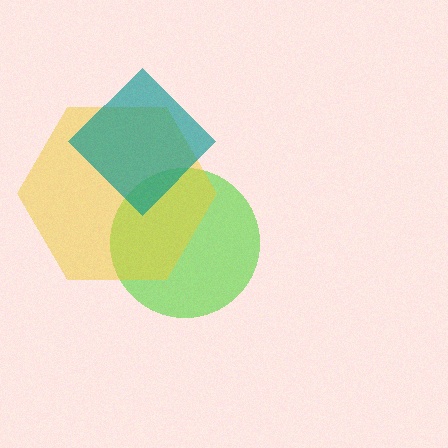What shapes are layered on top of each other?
The layered shapes are: a lime circle, a yellow hexagon, a teal diamond.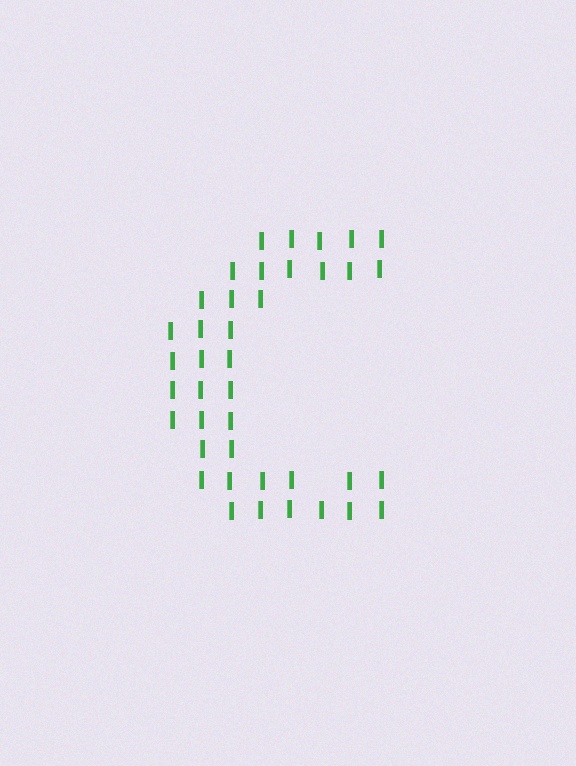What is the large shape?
The large shape is the letter C.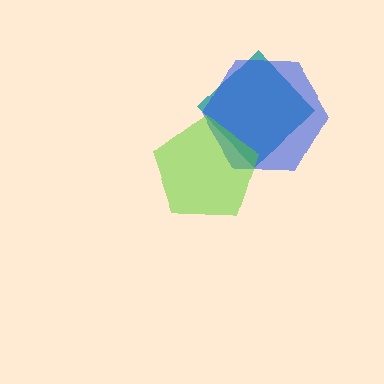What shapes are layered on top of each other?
The layered shapes are: a teal diamond, a blue hexagon, a lime pentagon.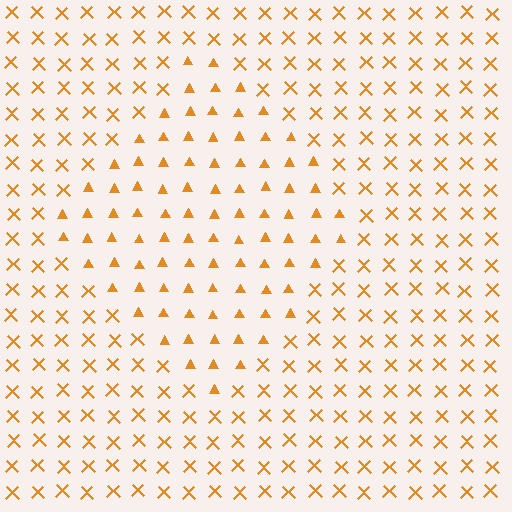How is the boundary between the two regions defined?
The boundary is defined by a change in element shape: triangles inside vs. X marks outside. All elements share the same color and spacing.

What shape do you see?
I see a diamond.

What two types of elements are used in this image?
The image uses triangles inside the diamond region and X marks outside it.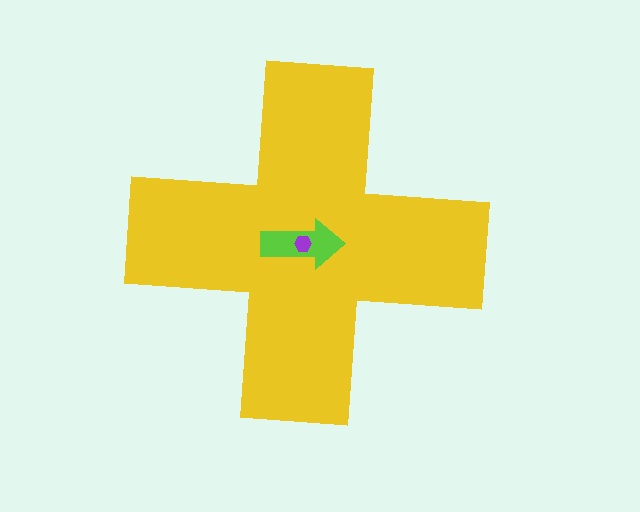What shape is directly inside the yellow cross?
The lime arrow.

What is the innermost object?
The purple hexagon.